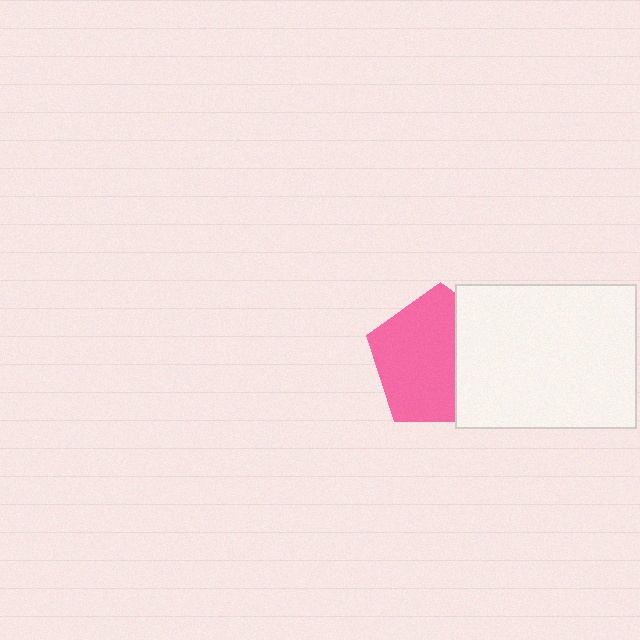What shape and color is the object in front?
The object in front is a white rectangle.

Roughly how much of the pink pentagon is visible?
About half of it is visible (roughly 64%).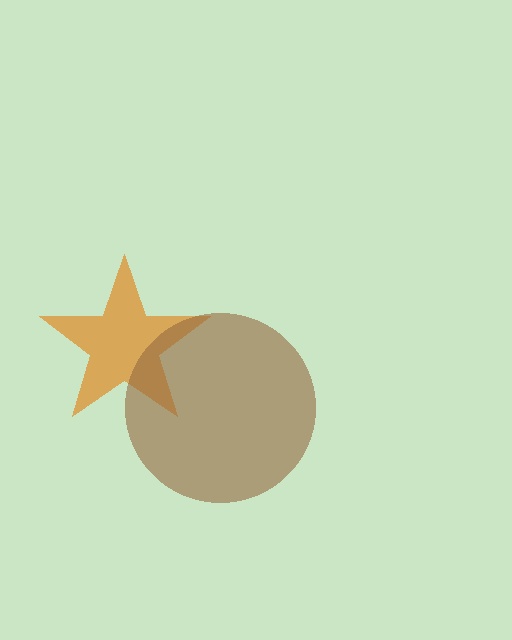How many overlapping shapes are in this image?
There are 2 overlapping shapes in the image.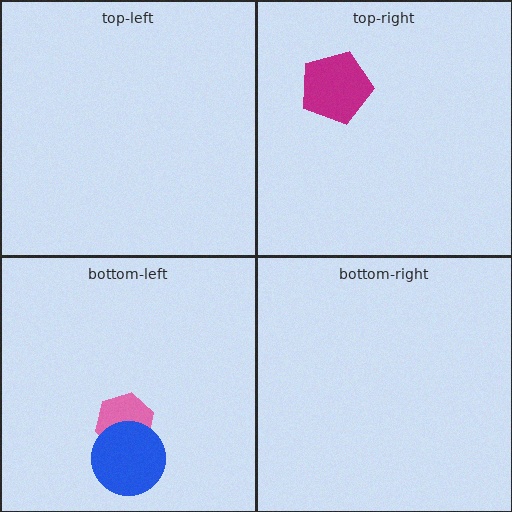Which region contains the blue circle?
The bottom-left region.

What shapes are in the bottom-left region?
The pink hexagon, the blue circle.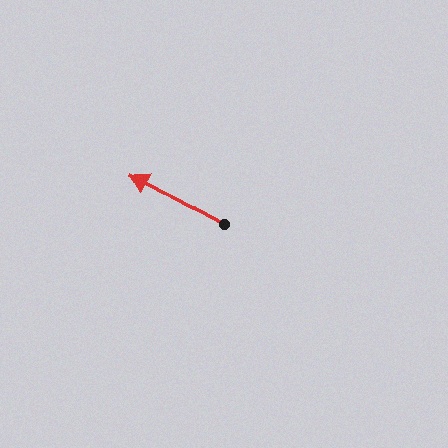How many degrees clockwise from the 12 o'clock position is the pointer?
Approximately 298 degrees.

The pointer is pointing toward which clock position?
Roughly 10 o'clock.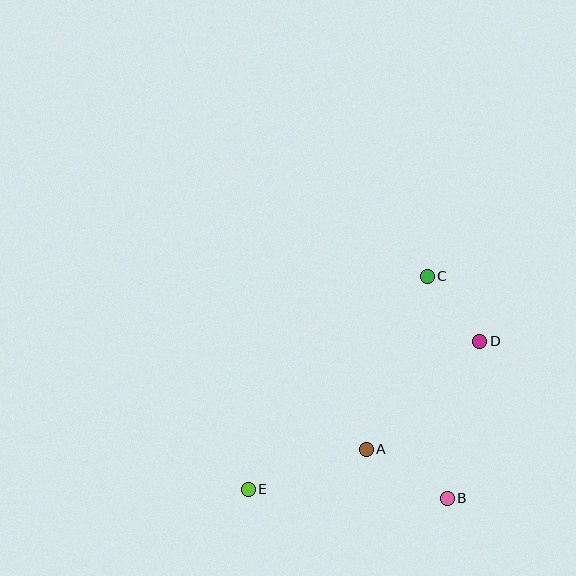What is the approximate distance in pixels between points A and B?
The distance between A and B is approximately 94 pixels.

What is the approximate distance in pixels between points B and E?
The distance between B and E is approximately 199 pixels.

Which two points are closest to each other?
Points C and D are closest to each other.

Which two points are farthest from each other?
Points C and E are farthest from each other.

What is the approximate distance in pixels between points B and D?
The distance between B and D is approximately 160 pixels.